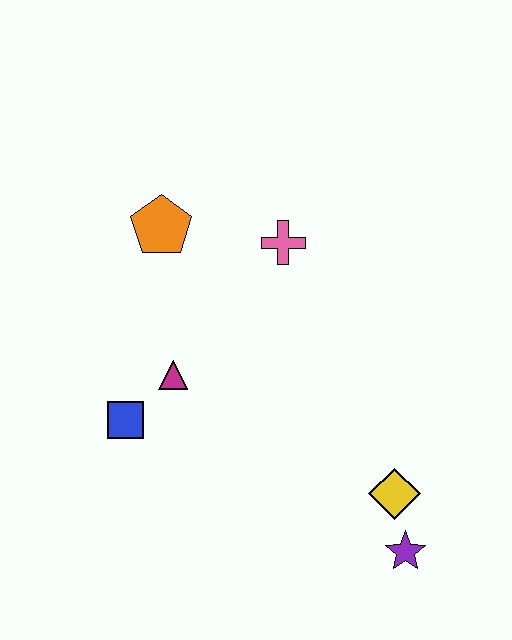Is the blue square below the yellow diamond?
No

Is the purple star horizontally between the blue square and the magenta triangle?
No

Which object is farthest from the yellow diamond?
The orange pentagon is farthest from the yellow diamond.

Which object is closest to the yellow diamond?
The purple star is closest to the yellow diamond.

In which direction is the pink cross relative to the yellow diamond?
The pink cross is above the yellow diamond.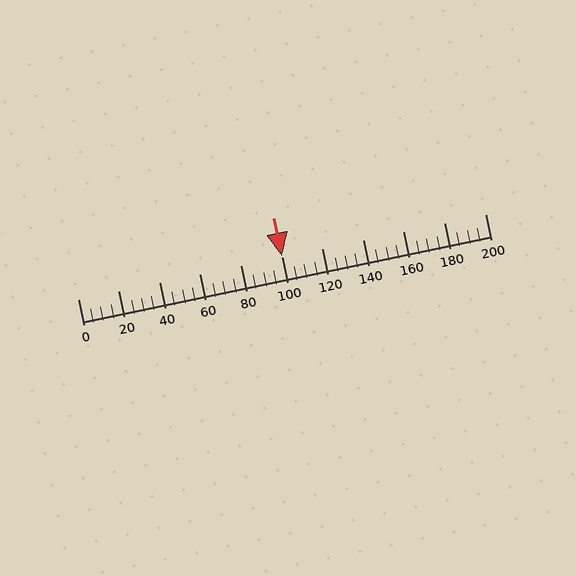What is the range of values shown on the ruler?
The ruler shows values from 0 to 200.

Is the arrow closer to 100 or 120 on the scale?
The arrow is closer to 100.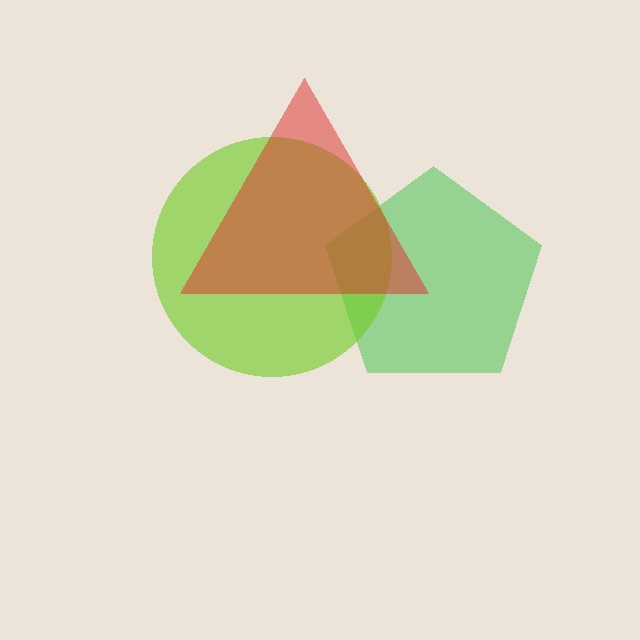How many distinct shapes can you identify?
There are 3 distinct shapes: a green pentagon, a lime circle, a red triangle.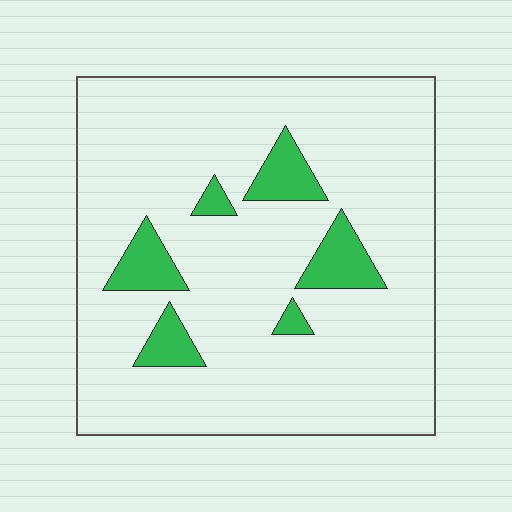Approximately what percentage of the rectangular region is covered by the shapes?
Approximately 10%.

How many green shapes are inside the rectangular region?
6.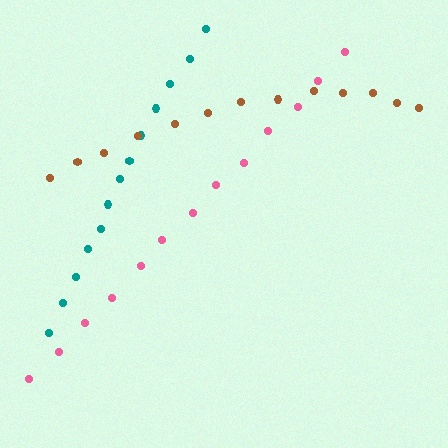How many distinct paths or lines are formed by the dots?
There are 3 distinct paths.